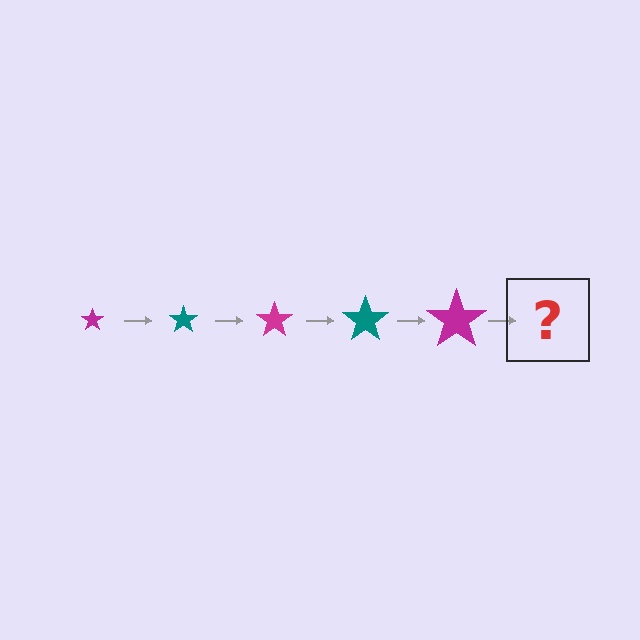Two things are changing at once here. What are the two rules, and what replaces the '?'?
The two rules are that the star grows larger each step and the color cycles through magenta and teal. The '?' should be a teal star, larger than the previous one.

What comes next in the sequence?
The next element should be a teal star, larger than the previous one.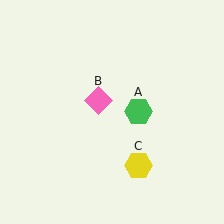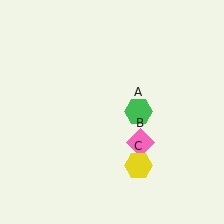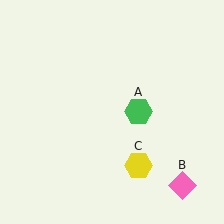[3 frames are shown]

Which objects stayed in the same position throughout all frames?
Green hexagon (object A) and yellow hexagon (object C) remained stationary.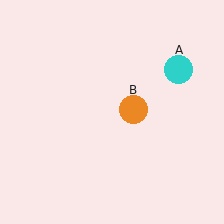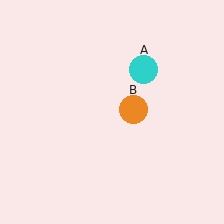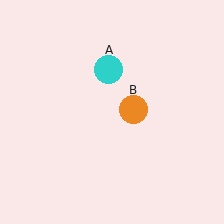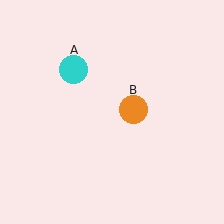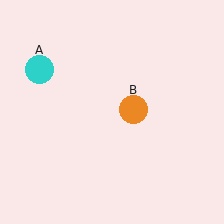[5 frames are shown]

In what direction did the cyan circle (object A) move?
The cyan circle (object A) moved left.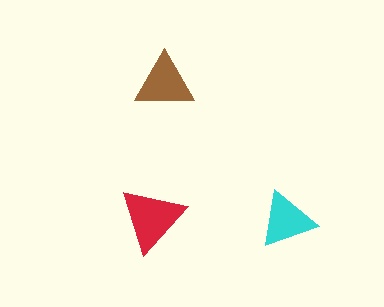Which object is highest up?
The brown triangle is topmost.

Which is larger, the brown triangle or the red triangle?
The red one.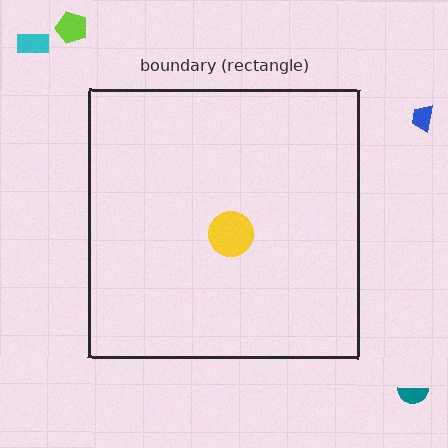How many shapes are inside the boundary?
1 inside, 4 outside.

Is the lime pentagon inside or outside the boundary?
Outside.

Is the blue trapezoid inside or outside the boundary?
Outside.